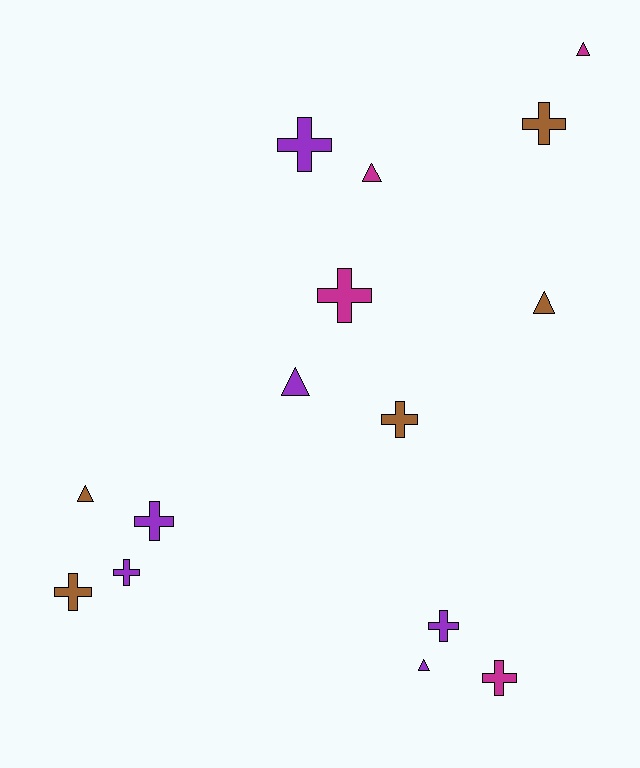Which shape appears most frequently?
Cross, with 9 objects.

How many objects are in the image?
There are 15 objects.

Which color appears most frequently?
Purple, with 6 objects.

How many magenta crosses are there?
There are 2 magenta crosses.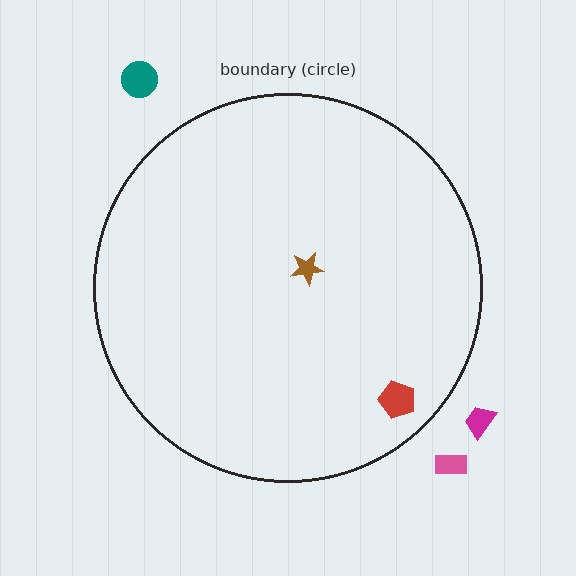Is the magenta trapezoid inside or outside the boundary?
Outside.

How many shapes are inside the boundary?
2 inside, 3 outside.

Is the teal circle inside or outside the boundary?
Outside.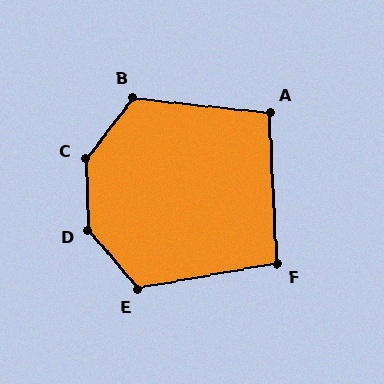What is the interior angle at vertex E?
Approximately 120 degrees (obtuse).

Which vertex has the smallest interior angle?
F, at approximately 97 degrees.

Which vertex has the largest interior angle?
D, at approximately 141 degrees.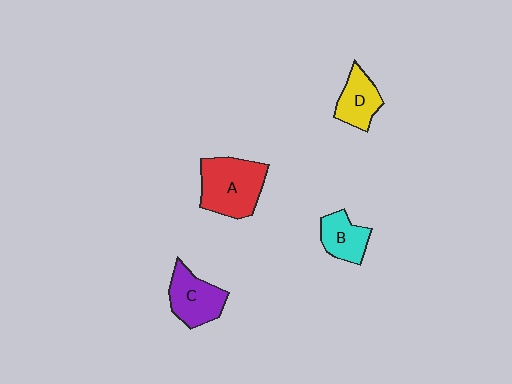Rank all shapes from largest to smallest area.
From largest to smallest: A (red), C (purple), D (yellow), B (cyan).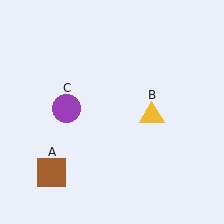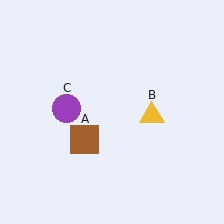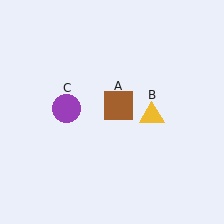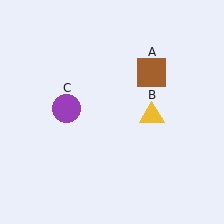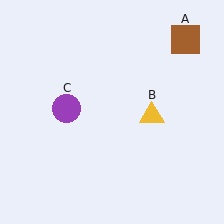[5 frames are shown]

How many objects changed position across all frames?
1 object changed position: brown square (object A).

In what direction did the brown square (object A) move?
The brown square (object A) moved up and to the right.